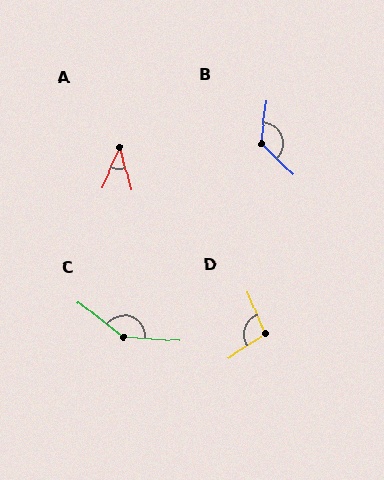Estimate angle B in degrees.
Approximately 126 degrees.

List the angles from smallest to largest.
A (39°), D (101°), B (126°), C (146°).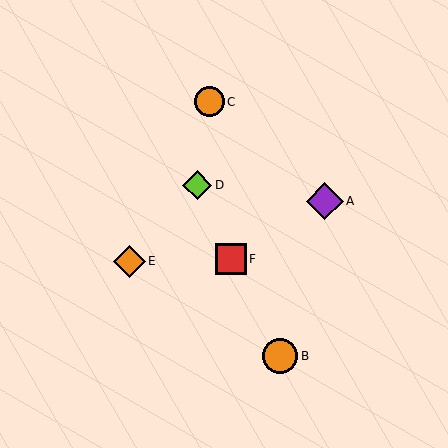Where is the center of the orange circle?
The center of the orange circle is at (280, 356).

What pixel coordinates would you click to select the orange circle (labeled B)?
Click at (280, 356) to select the orange circle B.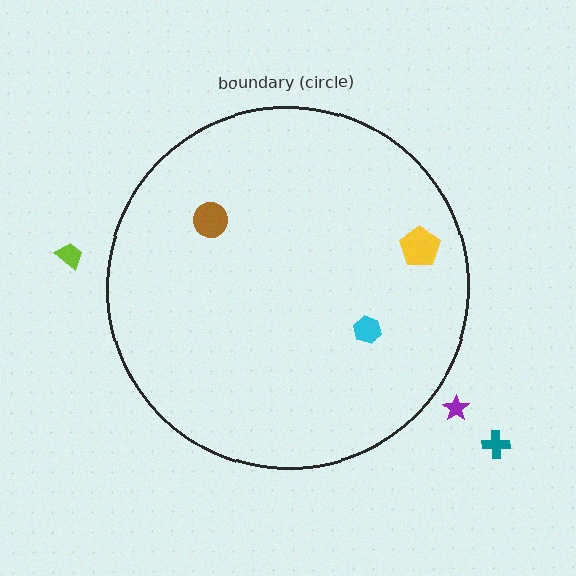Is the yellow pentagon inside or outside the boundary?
Inside.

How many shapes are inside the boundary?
3 inside, 3 outside.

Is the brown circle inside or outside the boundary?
Inside.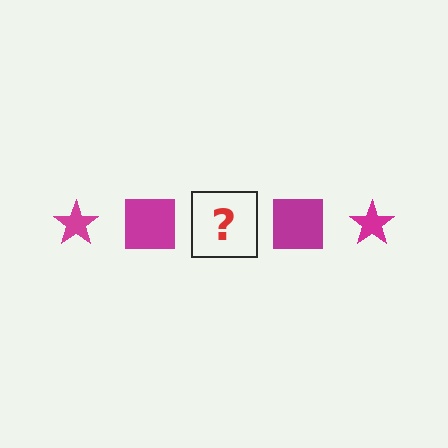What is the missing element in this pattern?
The missing element is a magenta star.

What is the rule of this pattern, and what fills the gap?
The rule is that the pattern cycles through star, square shapes in magenta. The gap should be filled with a magenta star.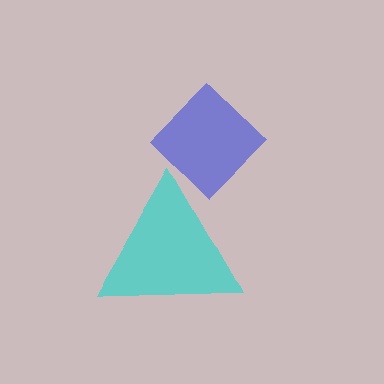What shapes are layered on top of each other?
The layered shapes are: a cyan triangle, a blue diamond.